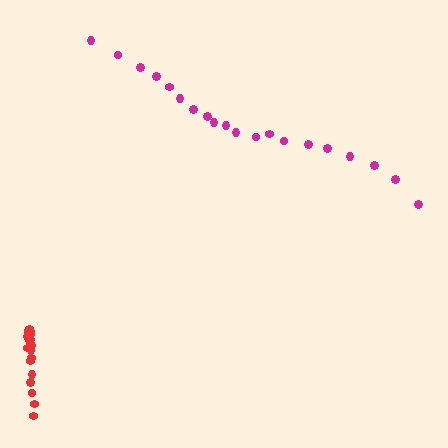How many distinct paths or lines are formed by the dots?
There are 2 distinct paths.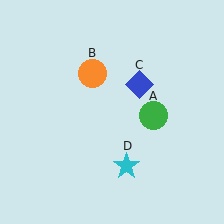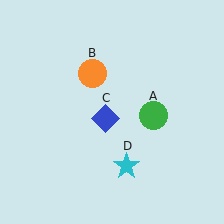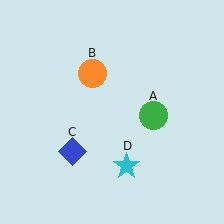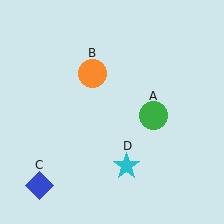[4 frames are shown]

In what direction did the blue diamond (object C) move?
The blue diamond (object C) moved down and to the left.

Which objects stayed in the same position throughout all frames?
Green circle (object A) and orange circle (object B) and cyan star (object D) remained stationary.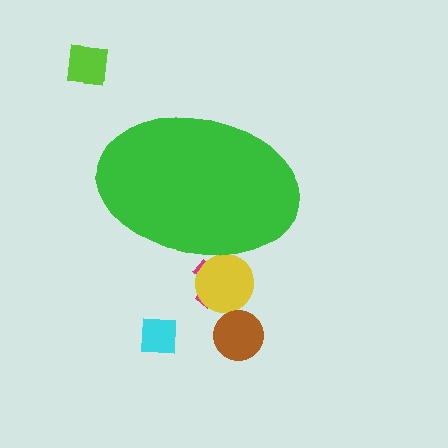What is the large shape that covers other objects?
A green ellipse.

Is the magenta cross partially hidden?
Yes, the magenta cross is partially hidden behind the green ellipse.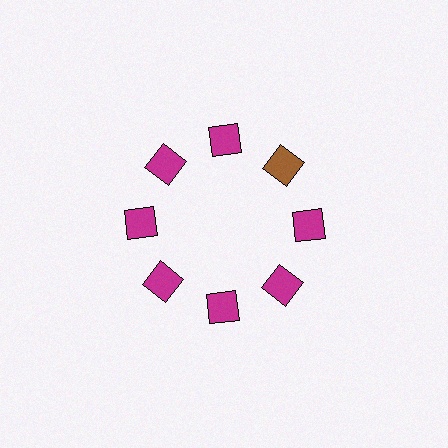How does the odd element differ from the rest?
It has a different color: brown instead of magenta.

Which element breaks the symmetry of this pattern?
The brown square at roughly the 2 o'clock position breaks the symmetry. All other shapes are magenta squares.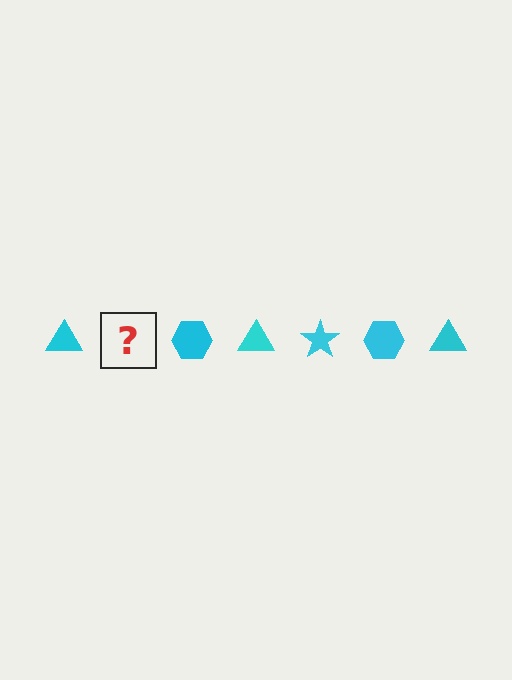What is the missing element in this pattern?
The missing element is a cyan star.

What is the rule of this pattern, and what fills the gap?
The rule is that the pattern cycles through triangle, star, hexagon shapes in cyan. The gap should be filled with a cyan star.